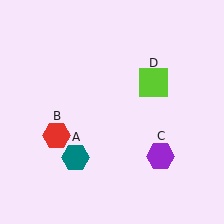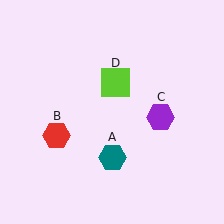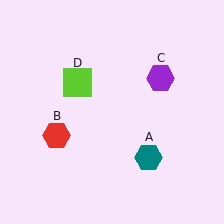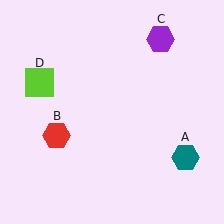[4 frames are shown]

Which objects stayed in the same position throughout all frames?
Red hexagon (object B) remained stationary.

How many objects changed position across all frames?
3 objects changed position: teal hexagon (object A), purple hexagon (object C), lime square (object D).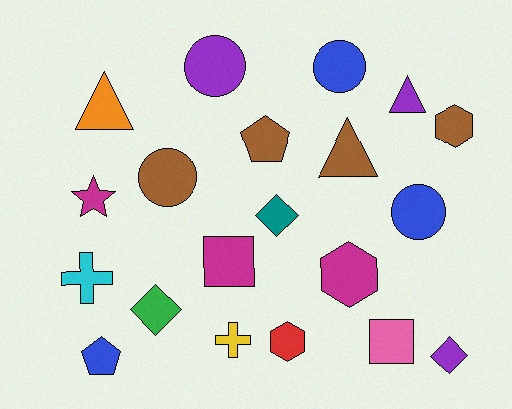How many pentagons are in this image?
There are 2 pentagons.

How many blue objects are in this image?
There are 3 blue objects.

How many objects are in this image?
There are 20 objects.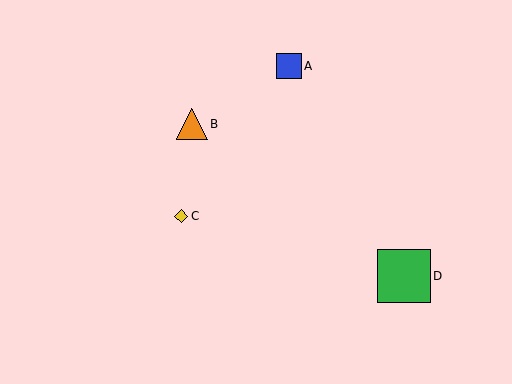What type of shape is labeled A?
Shape A is a blue square.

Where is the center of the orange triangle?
The center of the orange triangle is at (192, 124).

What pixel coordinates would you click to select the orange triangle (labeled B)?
Click at (192, 124) to select the orange triangle B.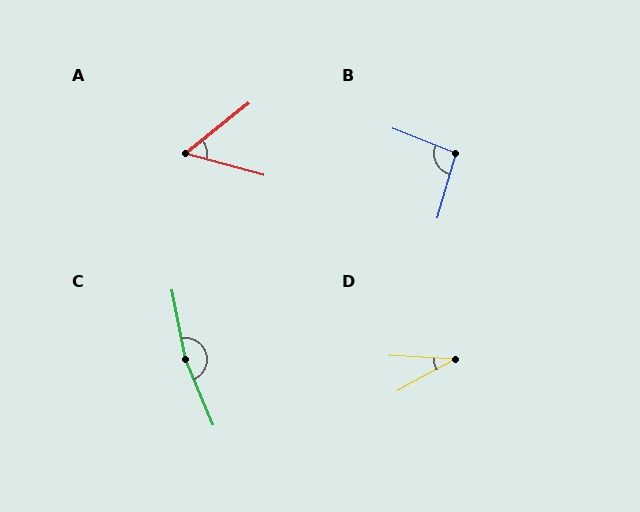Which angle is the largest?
C, at approximately 168 degrees.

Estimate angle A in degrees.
Approximately 54 degrees.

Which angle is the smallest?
D, at approximately 32 degrees.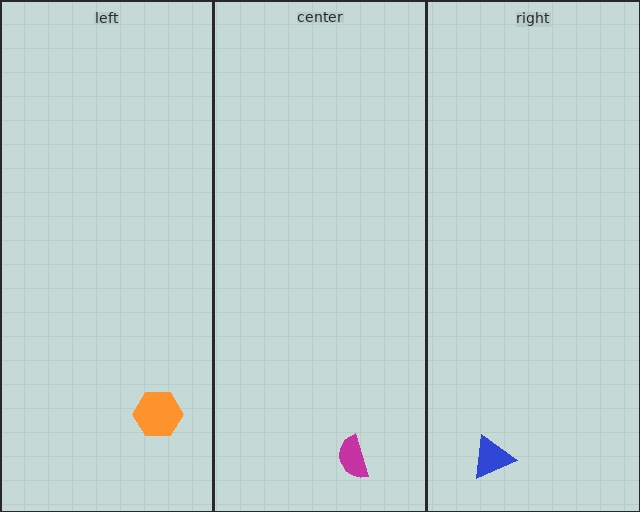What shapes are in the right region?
The blue triangle.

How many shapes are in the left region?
1.